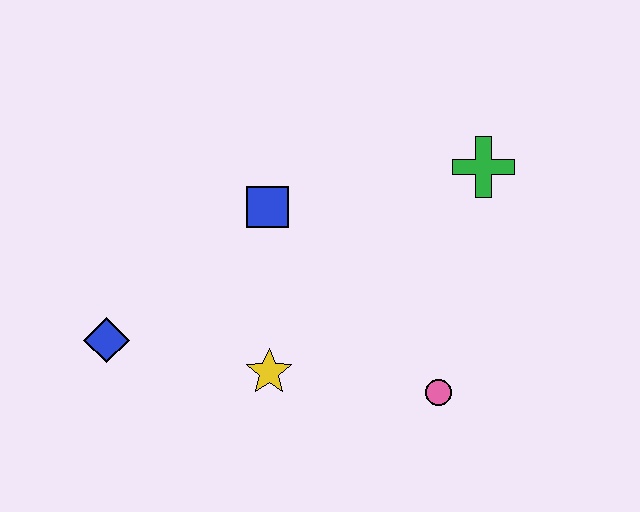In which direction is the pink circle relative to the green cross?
The pink circle is below the green cross.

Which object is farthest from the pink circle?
The blue diamond is farthest from the pink circle.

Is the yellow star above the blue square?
No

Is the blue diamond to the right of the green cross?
No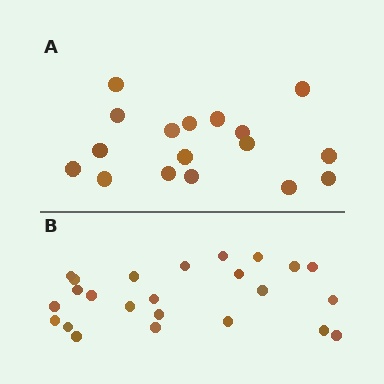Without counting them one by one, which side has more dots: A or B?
Region B (the bottom region) has more dots.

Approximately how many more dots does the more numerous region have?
Region B has roughly 8 or so more dots than region A.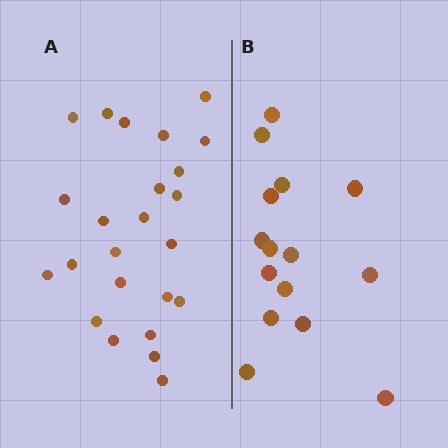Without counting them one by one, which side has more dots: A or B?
Region A (the left region) has more dots.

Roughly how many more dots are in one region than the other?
Region A has roughly 8 or so more dots than region B.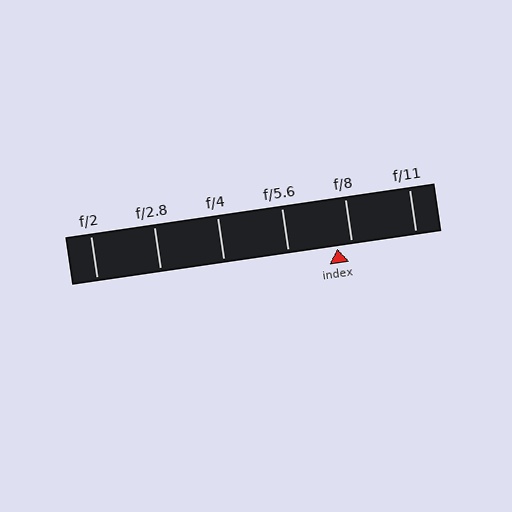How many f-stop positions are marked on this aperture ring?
There are 6 f-stop positions marked.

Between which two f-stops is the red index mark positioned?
The index mark is between f/5.6 and f/8.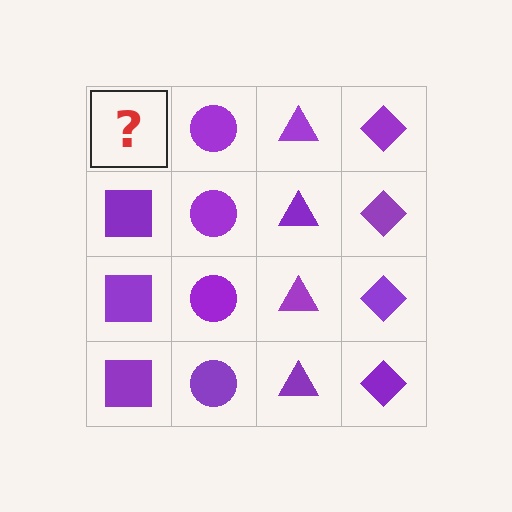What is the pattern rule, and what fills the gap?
The rule is that each column has a consistent shape. The gap should be filled with a purple square.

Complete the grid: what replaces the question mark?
The question mark should be replaced with a purple square.